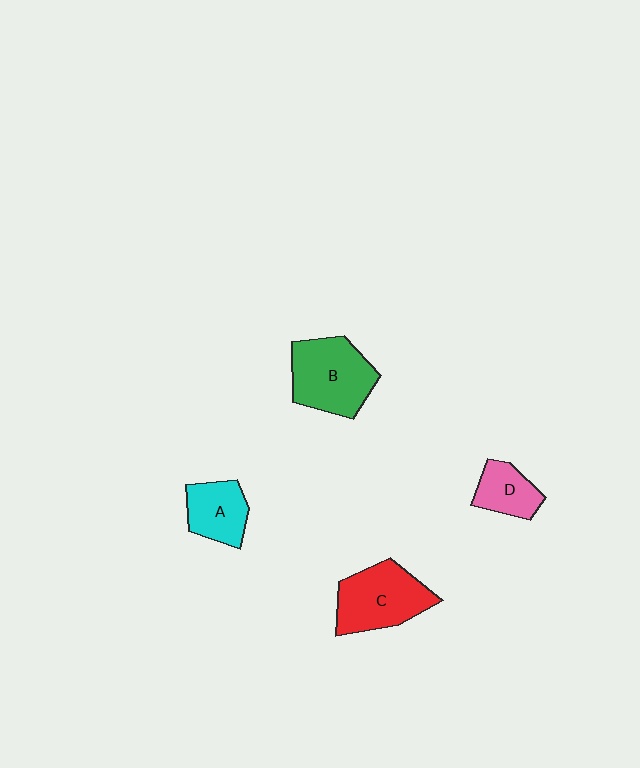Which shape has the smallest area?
Shape D (pink).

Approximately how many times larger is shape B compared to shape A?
Approximately 1.6 times.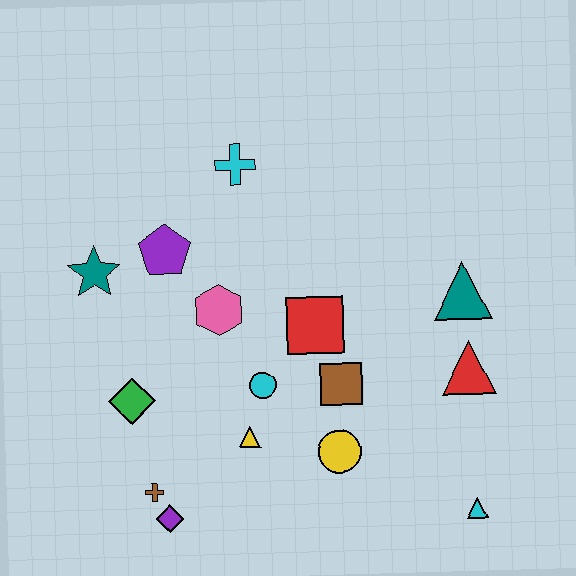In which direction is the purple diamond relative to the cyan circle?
The purple diamond is below the cyan circle.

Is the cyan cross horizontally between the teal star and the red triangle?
Yes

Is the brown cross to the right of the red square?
No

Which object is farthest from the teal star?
The cyan triangle is farthest from the teal star.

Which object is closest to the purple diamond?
The brown cross is closest to the purple diamond.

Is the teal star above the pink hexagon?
Yes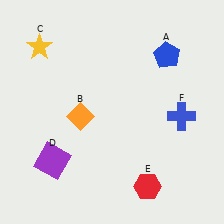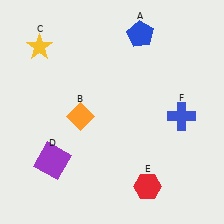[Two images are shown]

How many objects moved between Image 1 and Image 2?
1 object moved between the two images.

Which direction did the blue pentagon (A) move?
The blue pentagon (A) moved left.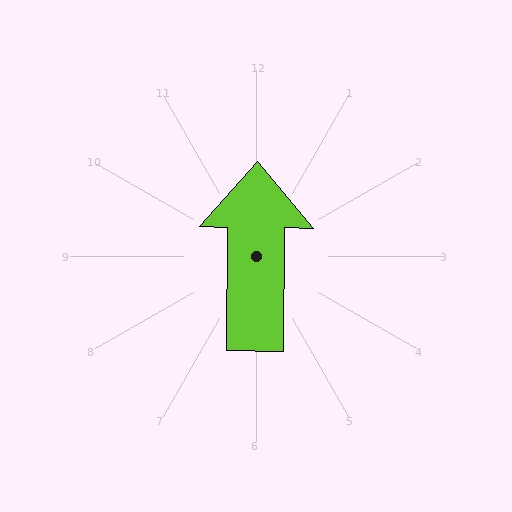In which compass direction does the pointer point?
North.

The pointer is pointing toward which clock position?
Roughly 12 o'clock.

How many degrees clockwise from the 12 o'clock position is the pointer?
Approximately 1 degrees.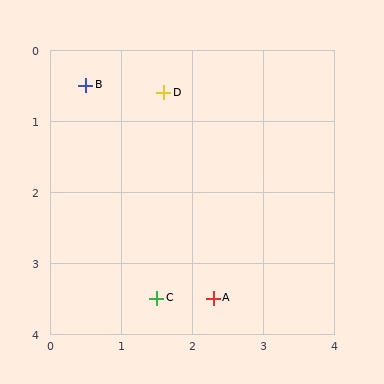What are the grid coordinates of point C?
Point C is at approximately (1.5, 3.5).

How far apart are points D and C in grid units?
Points D and C are about 2.9 grid units apart.